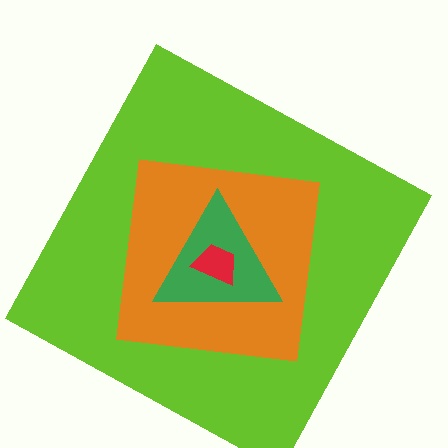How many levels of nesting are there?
4.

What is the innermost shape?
The red trapezoid.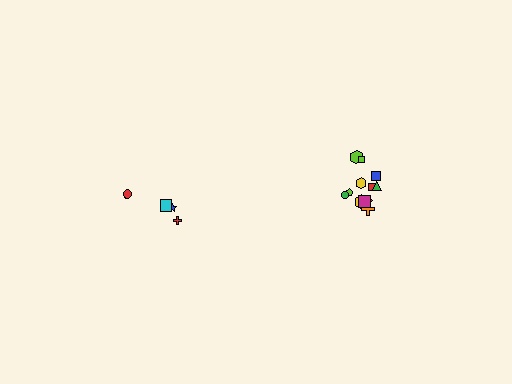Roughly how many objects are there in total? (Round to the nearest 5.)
Roughly 15 objects in total.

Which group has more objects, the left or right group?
The right group.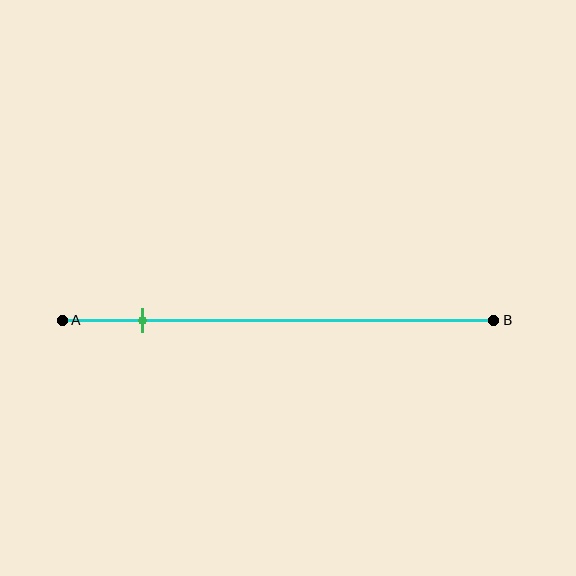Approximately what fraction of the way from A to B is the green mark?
The green mark is approximately 20% of the way from A to B.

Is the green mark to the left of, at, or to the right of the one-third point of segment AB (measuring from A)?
The green mark is to the left of the one-third point of segment AB.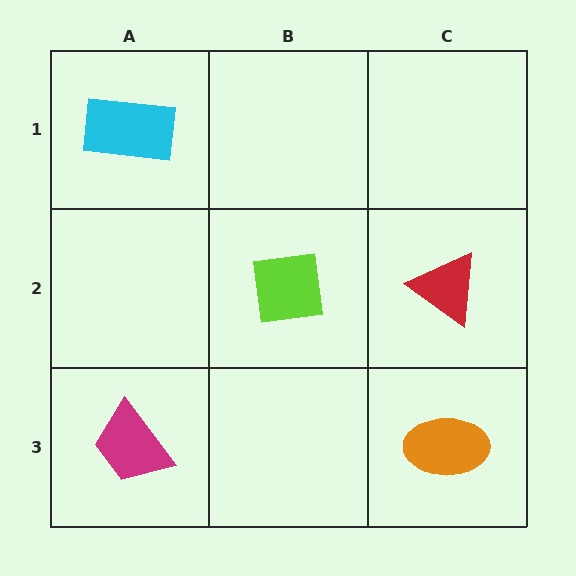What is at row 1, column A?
A cyan rectangle.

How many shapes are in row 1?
1 shape.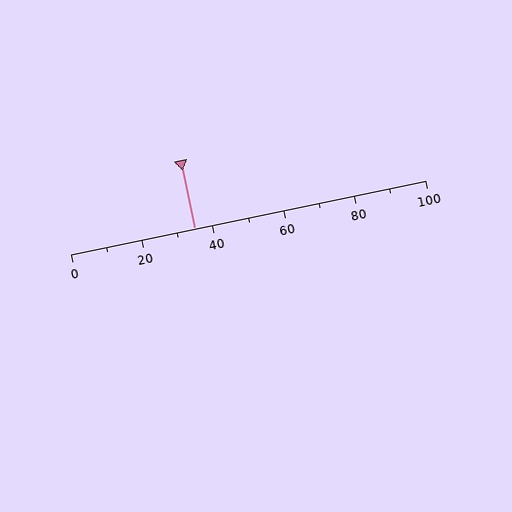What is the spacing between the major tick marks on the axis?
The major ticks are spaced 20 apart.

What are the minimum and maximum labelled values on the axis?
The axis runs from 0 to 100.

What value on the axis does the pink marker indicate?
The marker indicates approximately 35.